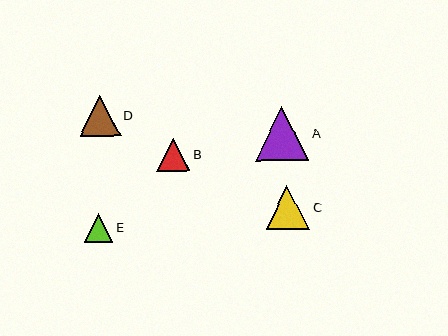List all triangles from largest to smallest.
From largest to smallest: A, C, D, B, E.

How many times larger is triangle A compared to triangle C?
Triangle A is approximately 1.2 times the size of triangle C.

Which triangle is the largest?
Triangle A is the largest with a size of approximately 53 pixels.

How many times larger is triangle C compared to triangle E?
Triangle C is approximately 1.5 times the size of triangle E.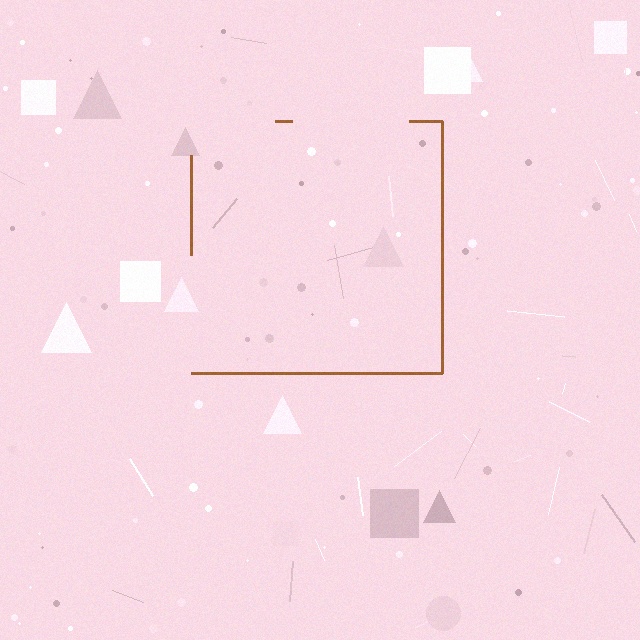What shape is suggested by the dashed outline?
The dashed outline suggests a square.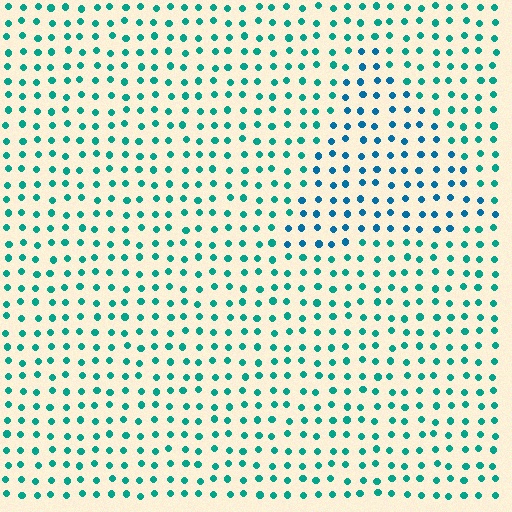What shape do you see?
I see a triangle.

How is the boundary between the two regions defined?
The boundary is defined purely by a slight shift in hue (about 29 degrees). Spacing, size, and orientation are identical on both sides.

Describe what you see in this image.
The image is filled with small teal elements in a uniform arrangement. A triangle-shaped region is visible where the elements are tinted to a slightly different hue, forming a subtle color boundary.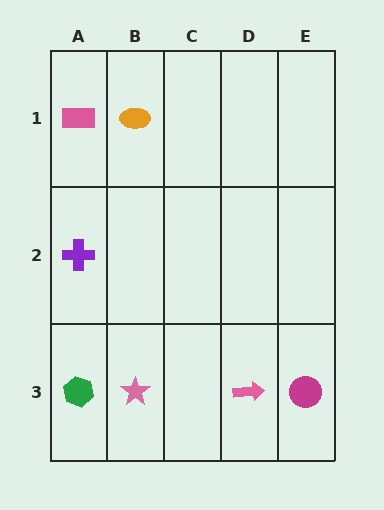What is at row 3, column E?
A magenta circle.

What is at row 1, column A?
A pink rectangle.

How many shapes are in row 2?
1 shape.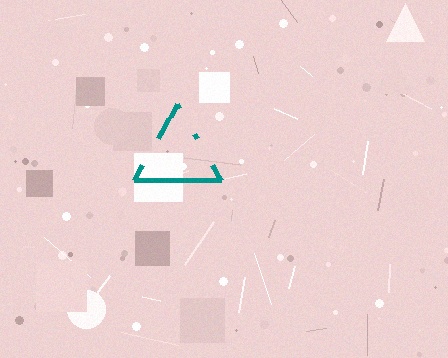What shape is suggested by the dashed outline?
The dashed outline suggests a triangle.